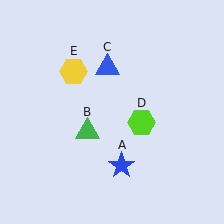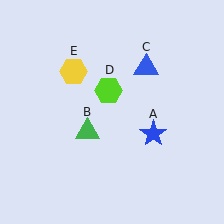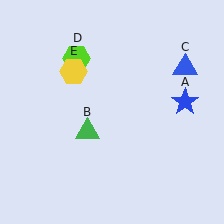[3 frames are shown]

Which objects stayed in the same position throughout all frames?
Green triangle (object B) and yellow hexagon (object E) remained stationary.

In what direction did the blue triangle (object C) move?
The blue triangle (object C) moved right.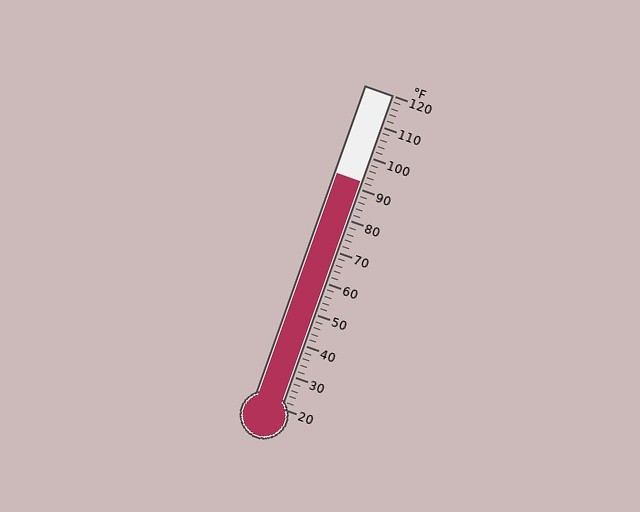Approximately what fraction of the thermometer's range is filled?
The thermometer is filled to approximately 70% of its range.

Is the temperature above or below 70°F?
The temperature is above 70°F.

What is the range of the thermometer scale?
The thermometer scale ranges from 20°F to 120°F.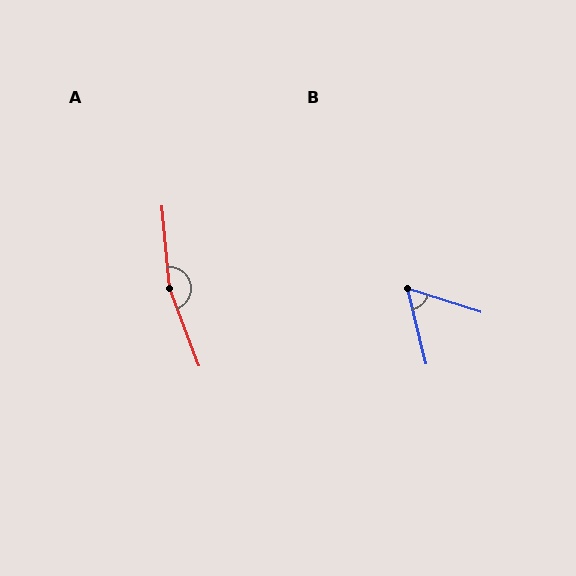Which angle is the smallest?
B, at approximately 58 degrees.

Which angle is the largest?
A, at approximately 164 degrees.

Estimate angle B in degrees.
Approximately 58 degrees.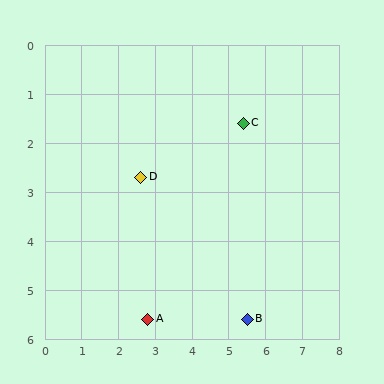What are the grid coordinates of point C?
Point C is at approximately (5.4, 1.6).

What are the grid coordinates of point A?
Point A is at approximately (2.8, 5.6).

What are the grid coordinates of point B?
Point B is at approximately (5.5, 5.6).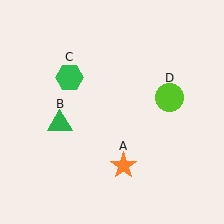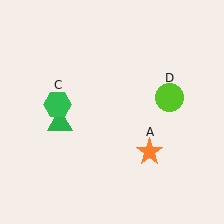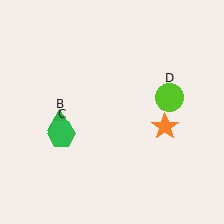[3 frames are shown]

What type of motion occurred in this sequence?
The orange star (object A), green hexagon (object C) rotated counterclockwise around the center of the scene.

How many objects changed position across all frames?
2 objects changed position: orange star (object A), green hexagon (object C).